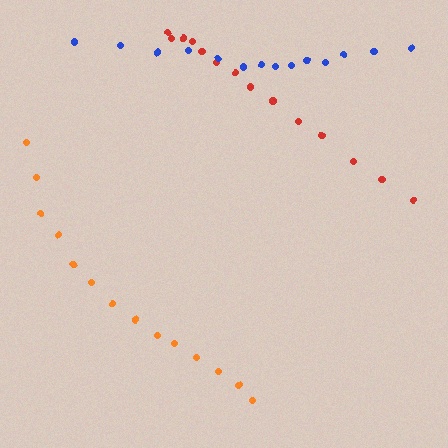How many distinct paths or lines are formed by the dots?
There are 3 distinct paths.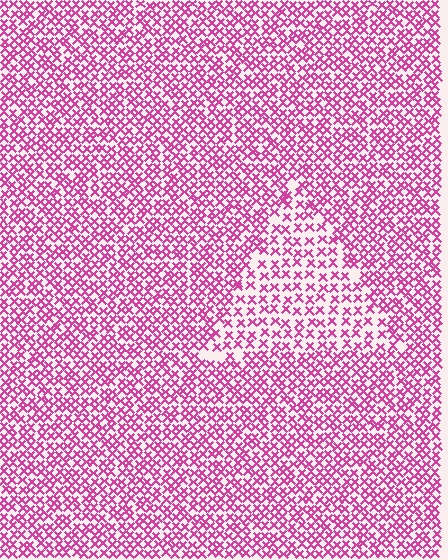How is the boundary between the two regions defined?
The boundary is defined by a change in element density (approximately 1.7x ratio). All elements are the same color, size, and shape.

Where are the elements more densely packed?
The elements are more densely packed outside the triangle boundary.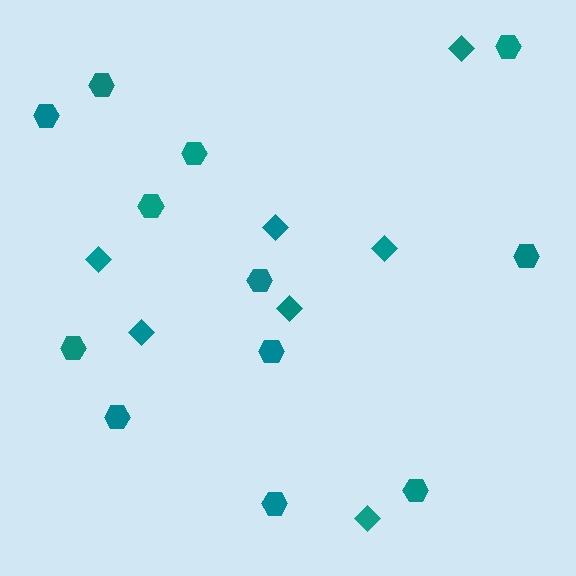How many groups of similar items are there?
There are 2 groups: one group of diamonds (7) and one group of hexagons (12).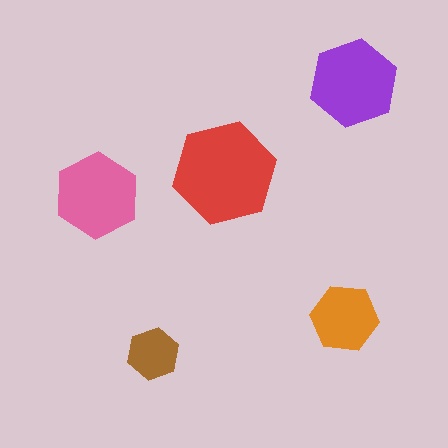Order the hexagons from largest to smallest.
the red one, the purple one, the pink one, the orange one, the brown one.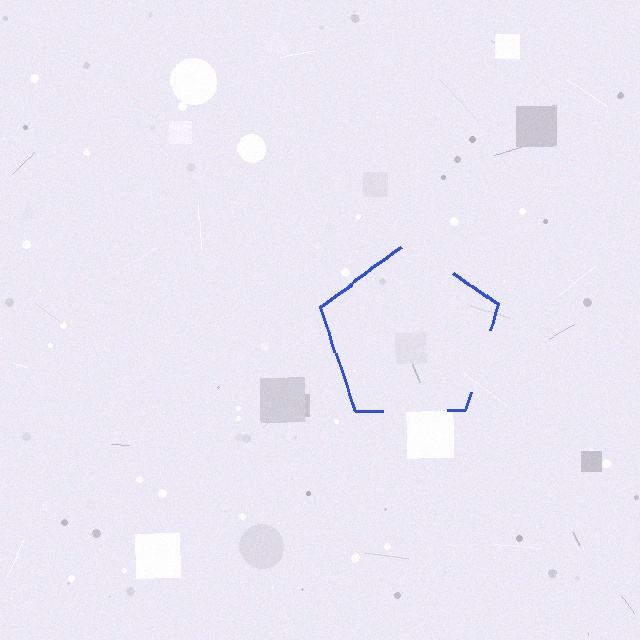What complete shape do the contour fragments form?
The contour fragments form a pentagon.